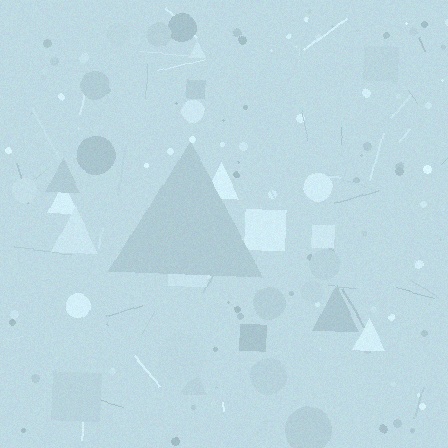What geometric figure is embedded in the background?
A triangle is embedded in the background.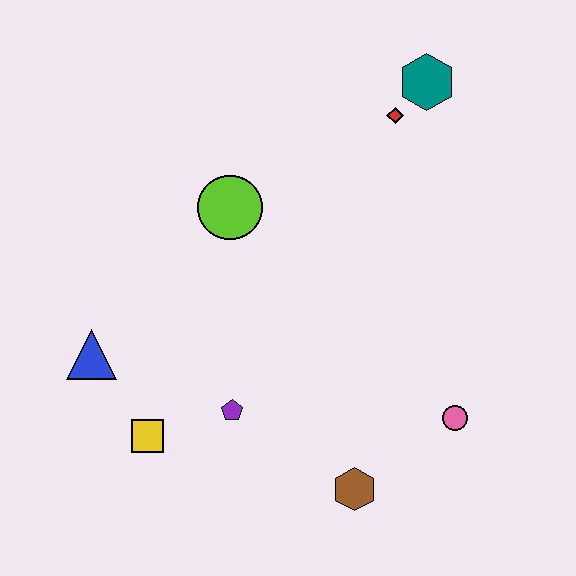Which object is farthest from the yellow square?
The teal hexagon is farthest from the yellow square.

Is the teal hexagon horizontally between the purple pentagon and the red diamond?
No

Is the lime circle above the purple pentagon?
Yes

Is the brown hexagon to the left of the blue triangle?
No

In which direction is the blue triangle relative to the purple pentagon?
The blue triangle is to the left of the purple pentagon.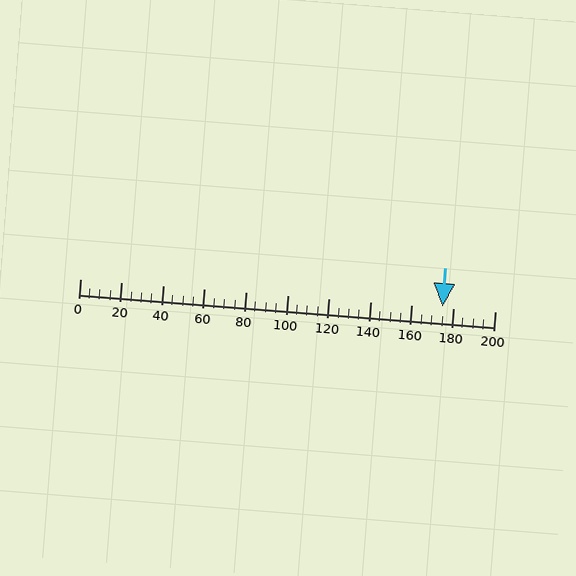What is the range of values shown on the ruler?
The ruler shows values from 0 to 200.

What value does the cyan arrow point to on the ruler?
The cyan arrow points to approximately 175.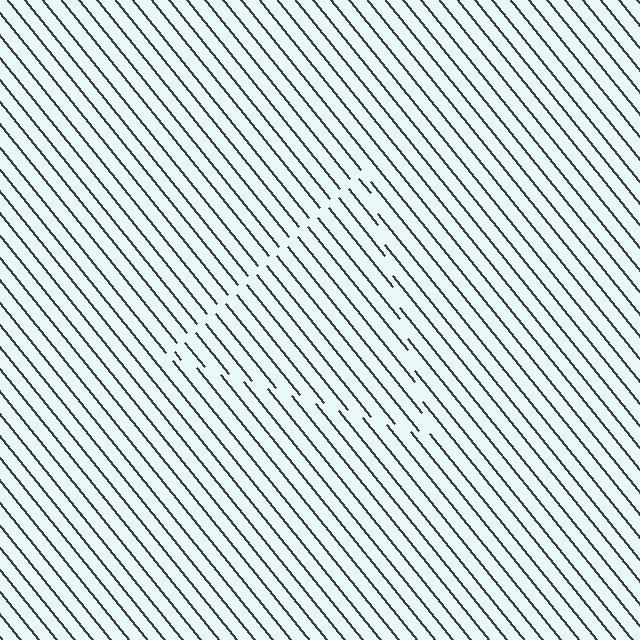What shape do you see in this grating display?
An illusory triangle. The interior of the shape contains the same grating, shifted by half a period — the contour is defined by the phase discontinuity where line-ends from the inner and outer gratings abut.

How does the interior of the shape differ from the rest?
The interior of the shape contains the same grating, shifted by half a period — the contour is defined by the phase discontinuity where line-ends from the inner and outer gratings abut.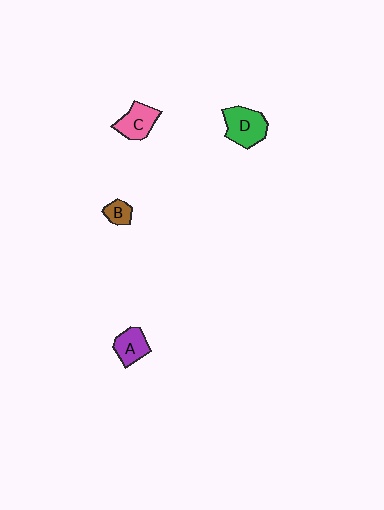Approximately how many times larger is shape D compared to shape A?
Approximately 1.4 times.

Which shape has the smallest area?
Shape B (brown).